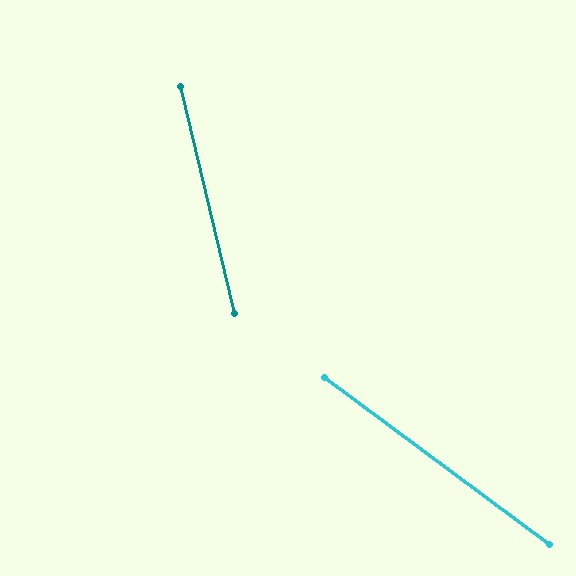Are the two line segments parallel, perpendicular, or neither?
Neither parallel nor perpendicular — they differ by about 40°.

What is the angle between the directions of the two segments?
Approximately 40 degrees.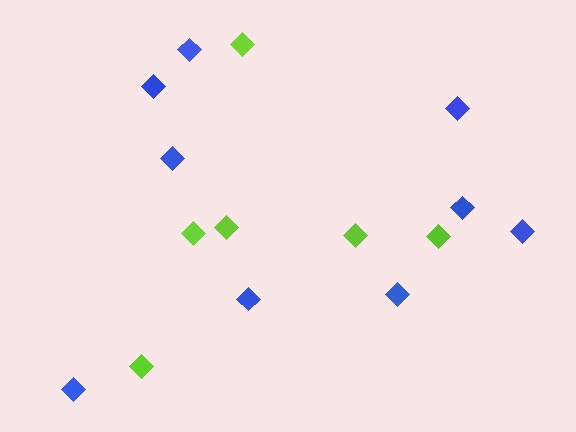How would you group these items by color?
There are 2 groups: one group of blue diamonds (9) and one group of lime diamonds (6).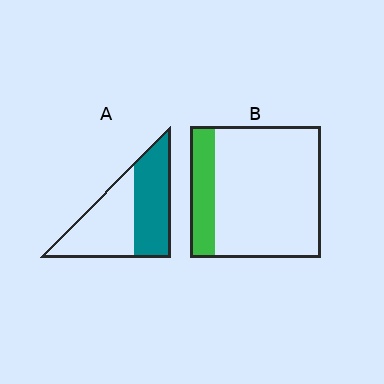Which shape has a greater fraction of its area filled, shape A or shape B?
Shape A.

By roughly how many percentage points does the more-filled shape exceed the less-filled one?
By roughly 30 percentage points (A over B).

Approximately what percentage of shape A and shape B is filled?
A is approximately 50% and B is approximately 20%.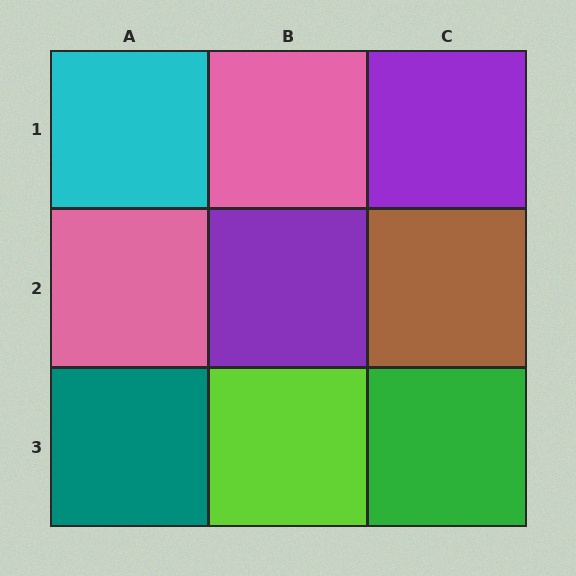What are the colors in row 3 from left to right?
Teal, lime, green.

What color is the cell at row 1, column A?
Cyan.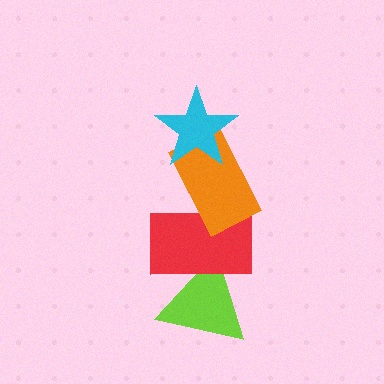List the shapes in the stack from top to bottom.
From top to bottom: the cyan star, the orange rectangle, the red rectangle, the lime triangle.